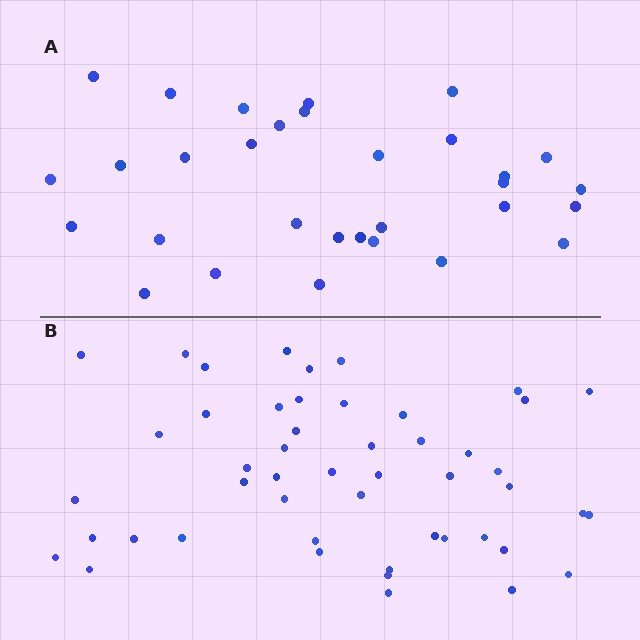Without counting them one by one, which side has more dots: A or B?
Region B (the bottom region) has more dots.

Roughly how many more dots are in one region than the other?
Region B has approximately 20 more dots than region A.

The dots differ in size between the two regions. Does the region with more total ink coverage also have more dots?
No. Region A has more total ink coverage because its dots are larger, but region B actually contains more individual dots. Total area can be misleading — the number of items is what matters here.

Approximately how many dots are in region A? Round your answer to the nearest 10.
About 30 dots. (The exact count is 31, which rounds to 30.)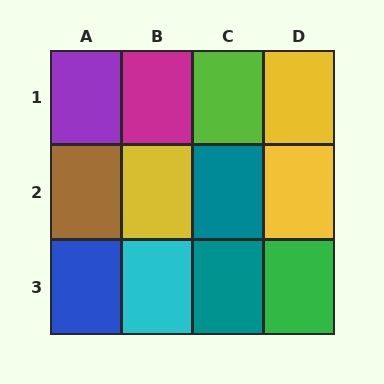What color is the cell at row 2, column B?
Yellow.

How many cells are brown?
1 cell is brown.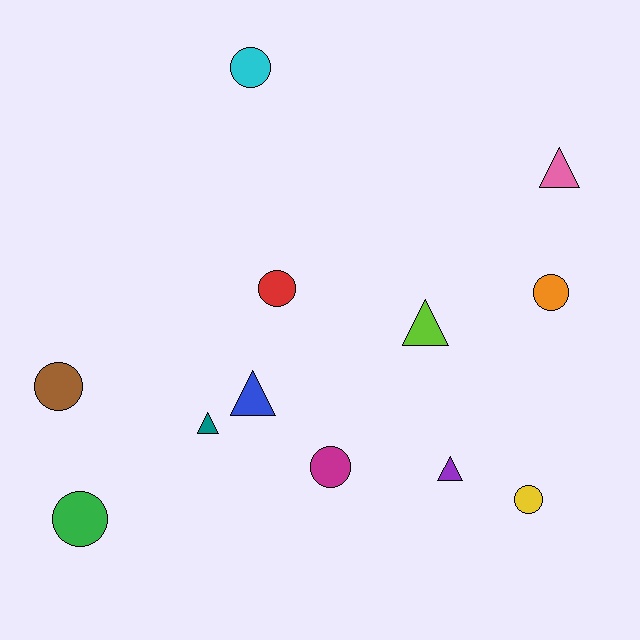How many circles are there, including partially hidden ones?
There are 7 circles.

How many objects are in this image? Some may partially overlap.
There are 12 objects.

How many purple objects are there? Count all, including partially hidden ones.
There is 1 purple object.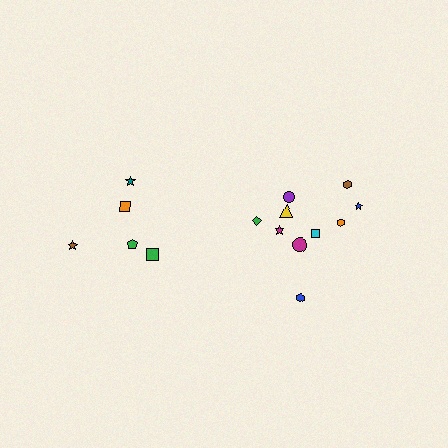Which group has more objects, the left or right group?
The right group.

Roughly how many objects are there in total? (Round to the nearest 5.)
Roughly 15 objects in total.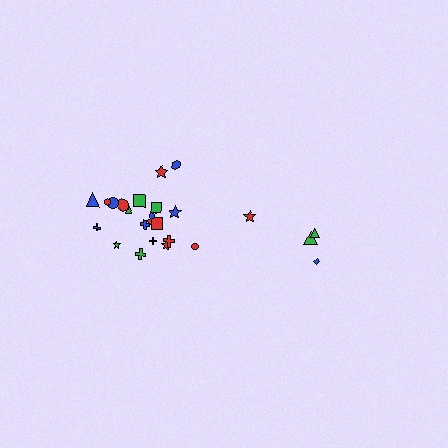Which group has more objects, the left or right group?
The left group.